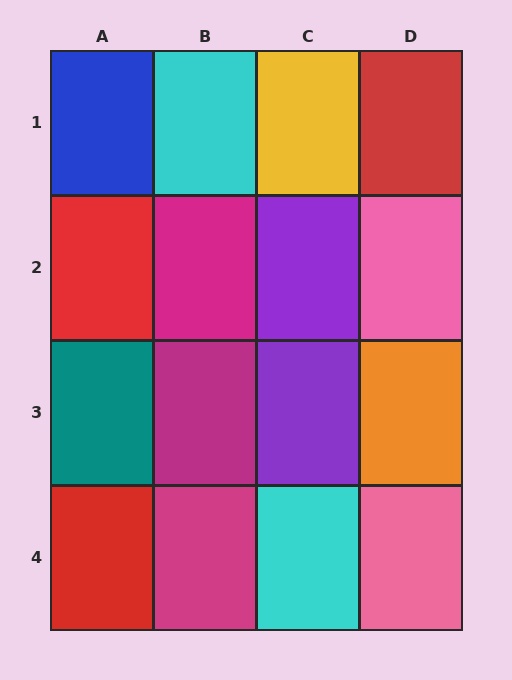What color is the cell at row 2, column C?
Purple.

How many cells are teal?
1 cell is teal.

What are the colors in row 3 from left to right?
Teal, magenta, purple, orange.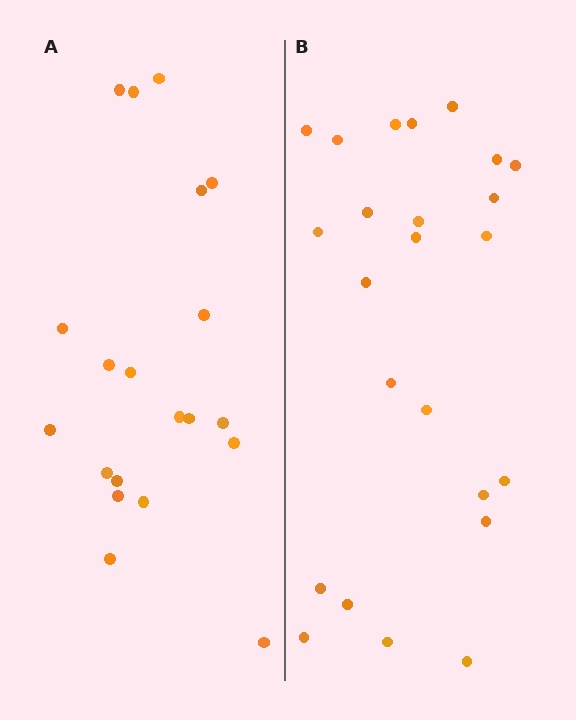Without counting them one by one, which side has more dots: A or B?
Region B (the right region) has more dots.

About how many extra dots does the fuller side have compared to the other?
Region B has about 4 more dots than region A.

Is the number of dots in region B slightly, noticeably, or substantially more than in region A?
Region B has only slightly more — the two regions are fairly close. The ratio is roughly 1.2 to 1.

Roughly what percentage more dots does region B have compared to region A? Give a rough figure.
About 20% more.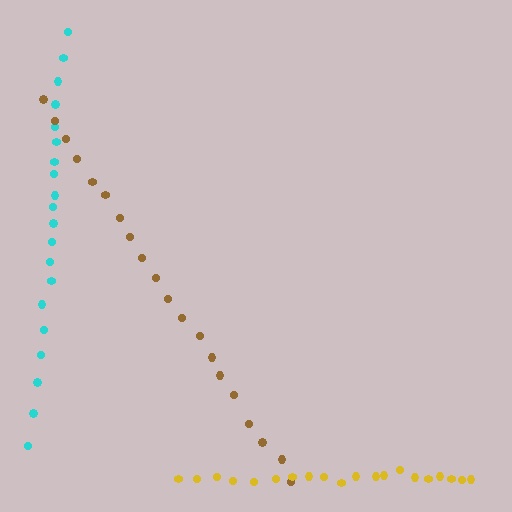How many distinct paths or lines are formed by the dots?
There are 3 distinct paths.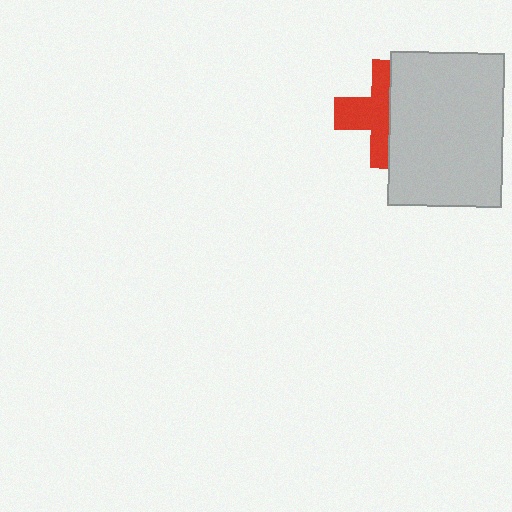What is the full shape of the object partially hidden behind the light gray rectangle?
The partially hidden object is a red cross.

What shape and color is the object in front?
The object in front is a light gray rectangle.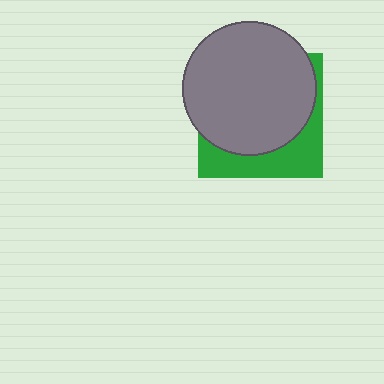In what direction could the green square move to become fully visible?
The green square could move down. That would shift it out from behind the gray circle entirely.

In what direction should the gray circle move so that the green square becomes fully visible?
The gray circle should move up. That is the shortest direction to clear the overlap and leave the green square fully visible.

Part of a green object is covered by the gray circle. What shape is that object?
It is a square.